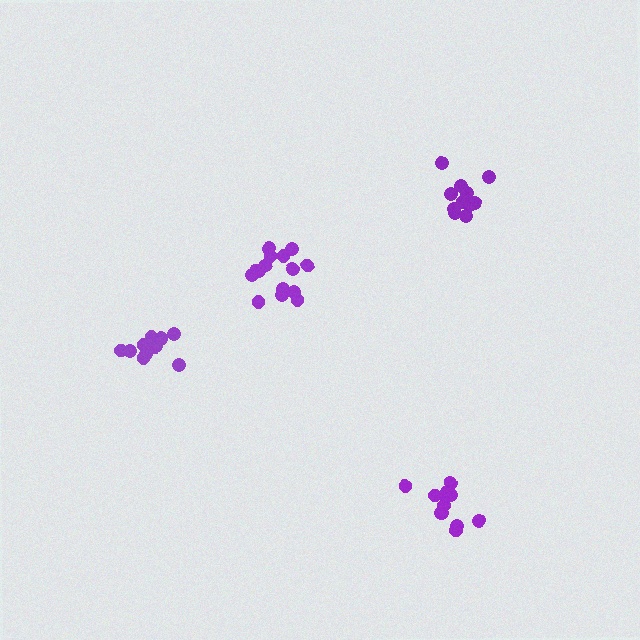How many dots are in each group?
Group 1: 13 dots, Group 2: 15 dots, Group 3: 11 dots, Group 4: 14 dots (53 total).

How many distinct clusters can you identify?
There are 4 distinct clusters.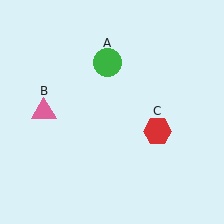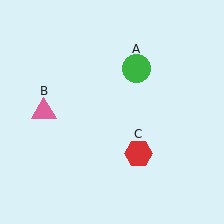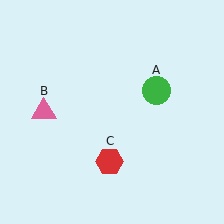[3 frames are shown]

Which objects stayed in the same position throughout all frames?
Pink triangle (object B) remained stationary.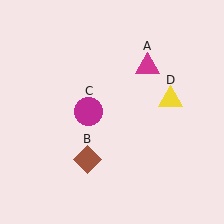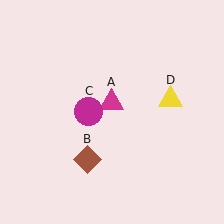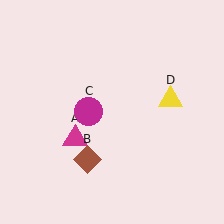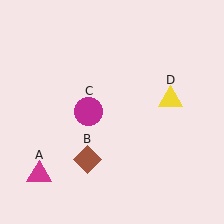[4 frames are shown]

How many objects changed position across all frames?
1 object changed position: magenta triangle (object A).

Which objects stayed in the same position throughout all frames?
Brown diamond (object B) and magenta circle (object C) and yellow triangle (object D) remained stationary.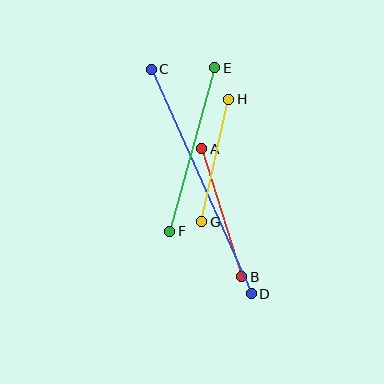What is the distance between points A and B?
The distance is approximately 134 pixels.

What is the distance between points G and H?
The distance is approximately 125 pixels.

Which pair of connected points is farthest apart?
Points C and D are farthest apart.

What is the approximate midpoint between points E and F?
The midpoint is at approximately (192, 150) pixels.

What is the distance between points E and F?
The distance is approximately 170 pixels.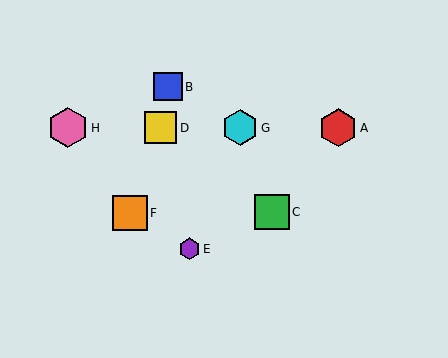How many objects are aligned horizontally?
4 objects (A, D, G, H) are aligned horizontally.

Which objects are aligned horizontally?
Objects A, D, G, H are aligned horizontally.